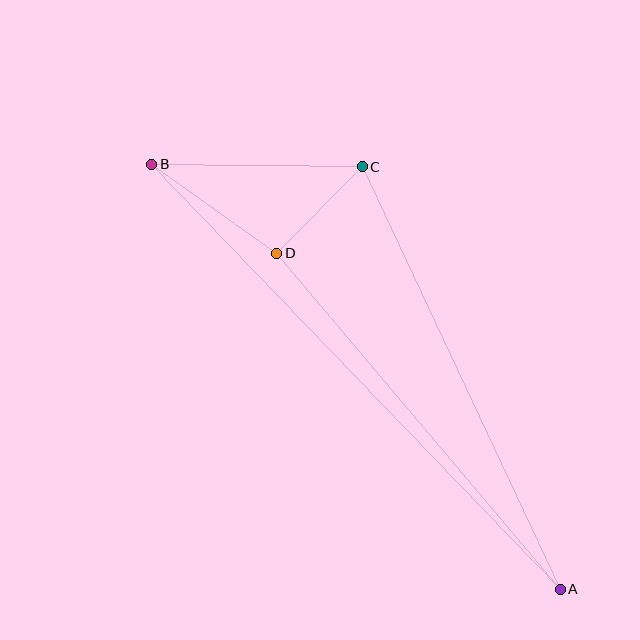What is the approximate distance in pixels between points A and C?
The distance between A and C is approximately 467 pixels.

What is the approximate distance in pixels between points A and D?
The distance between A and D is approximately 440 pixels.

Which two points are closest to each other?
Points C and D are closest to each other.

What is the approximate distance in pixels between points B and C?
The distance between B and C is approximately 210 pixels.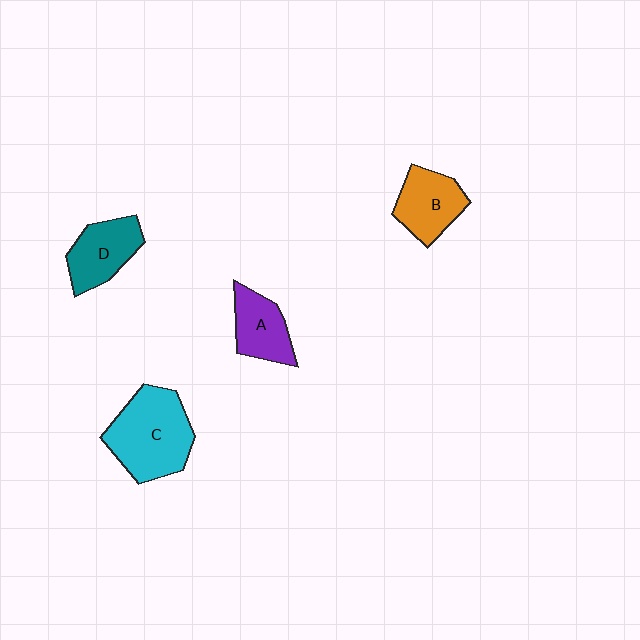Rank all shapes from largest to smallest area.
From largest to smallest: C (cyan), D (teal), B (orange), A (purple).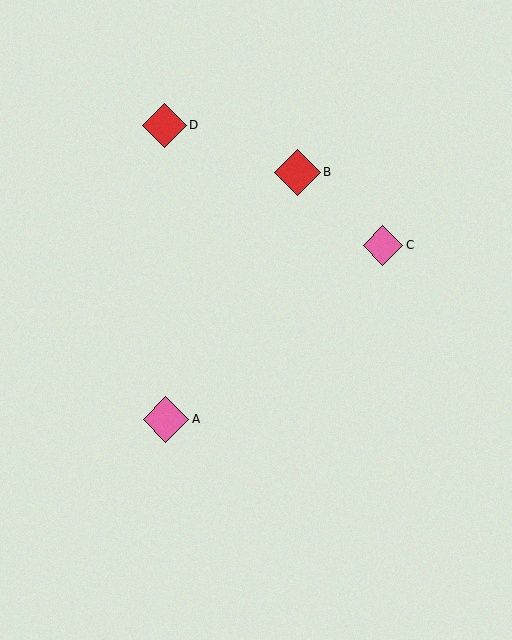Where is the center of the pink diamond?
The center of the pink diamond is at (383, 245).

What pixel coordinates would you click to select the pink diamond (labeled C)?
Click at (383, 245) to select the pink diamond C.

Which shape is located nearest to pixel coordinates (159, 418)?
The pink diamond (labeled A) at (166, 419) is nearest to that location.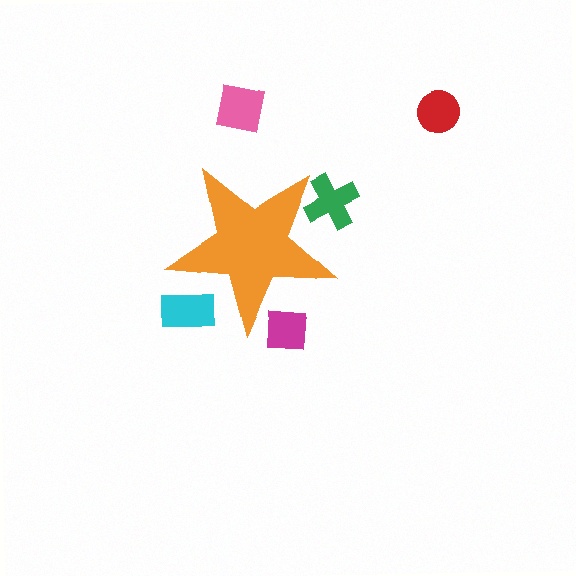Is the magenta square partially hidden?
Yes, the magenta square is partially hidden behind the orange star.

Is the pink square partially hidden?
No, the pink square is fully visible.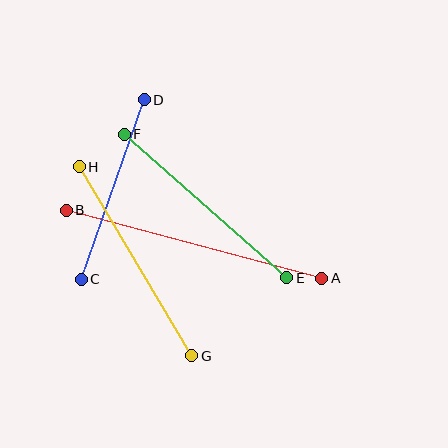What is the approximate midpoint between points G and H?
The midpoint is at approximately (136, 261) pixels.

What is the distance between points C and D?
The distance is approximately 190 pixels.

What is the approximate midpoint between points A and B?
The midpoint is at approximately (194, 244) pixels.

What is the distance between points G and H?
The distance is approximately 220 pixels.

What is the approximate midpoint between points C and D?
The midpoint is at approximately (113, 189) pixels.